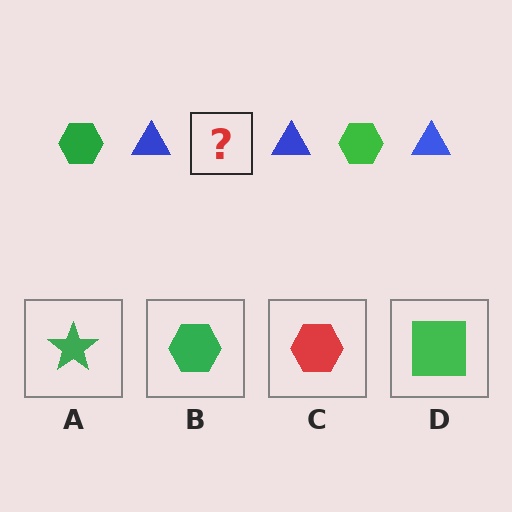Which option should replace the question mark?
Option B.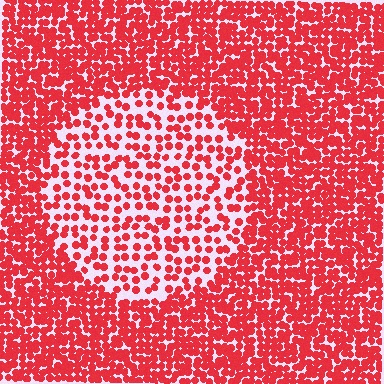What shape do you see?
I see a circle.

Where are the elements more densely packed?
The elements are more densely packed outside the circle boundary.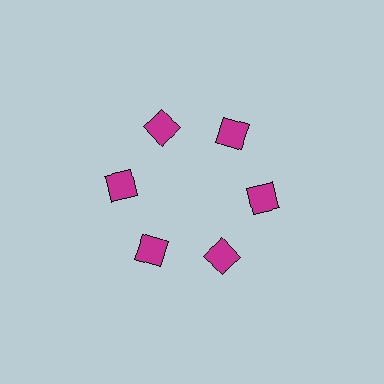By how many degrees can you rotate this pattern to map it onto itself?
The pattern maps onto itself every 60 degrees of rotation.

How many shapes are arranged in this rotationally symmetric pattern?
There are 6 shapes, arranged in 6 groups of 1.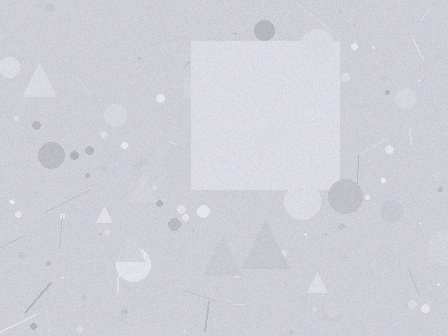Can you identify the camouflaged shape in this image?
The camouflaged shape is a square.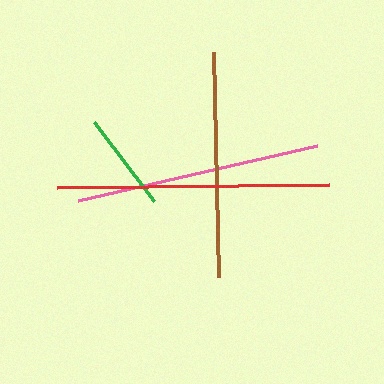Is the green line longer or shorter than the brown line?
The brown line is longer than the green line.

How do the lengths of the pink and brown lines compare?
The pink and brown lines are approximately the same length.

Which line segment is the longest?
The red line is the longest at approximately 272 pixels.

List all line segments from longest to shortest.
From longest to shortest: red, pink, brown, green.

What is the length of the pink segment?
The pink segment is approximately 245 pixels long.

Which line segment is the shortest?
The green line is the shortest at approximately 98 pixels.